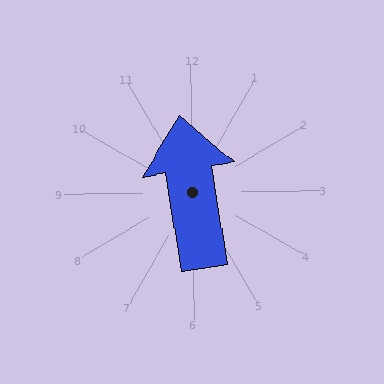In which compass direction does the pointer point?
North.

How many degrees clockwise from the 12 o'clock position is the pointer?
Approximately 351 degrees.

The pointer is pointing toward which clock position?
Roughly 12 o'clock.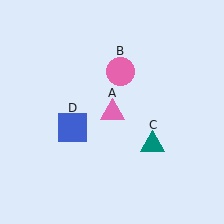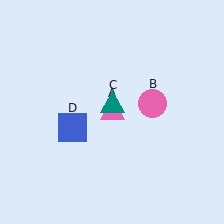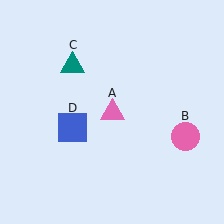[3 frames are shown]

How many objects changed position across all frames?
2 objects changed position: pink circle (object B), teal triangle (object C).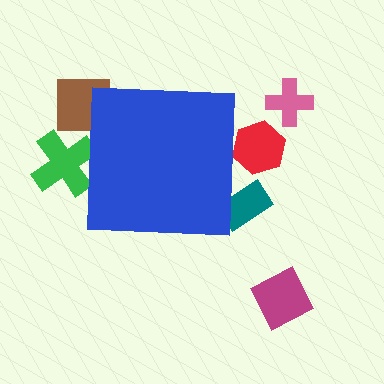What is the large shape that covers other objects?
A blue square.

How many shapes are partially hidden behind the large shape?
4 shapes are partially hidden.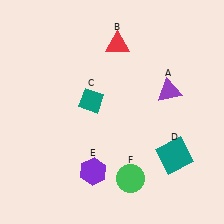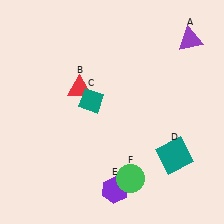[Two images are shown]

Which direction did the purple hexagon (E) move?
The purple hexagon (E) moved right.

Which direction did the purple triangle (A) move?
The purple triangle (A) moved up.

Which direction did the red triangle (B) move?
The red triangle (B) moved down.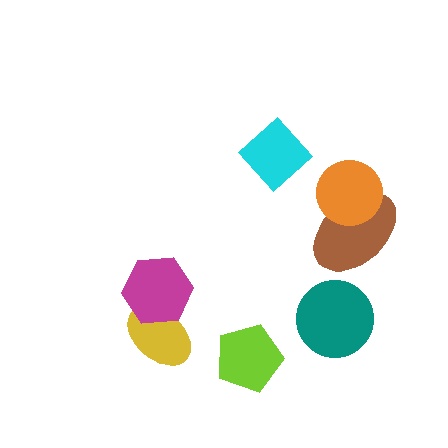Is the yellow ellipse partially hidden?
Yes, it is partially covered by another shape.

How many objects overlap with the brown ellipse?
1 object overlaps with the brown ellipse.